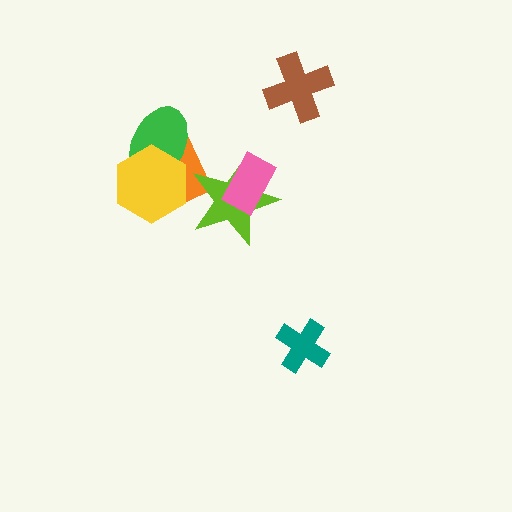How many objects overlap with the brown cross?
0 objects overlap with the brown cross.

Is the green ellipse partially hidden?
Yes, it is partially covered by another shape.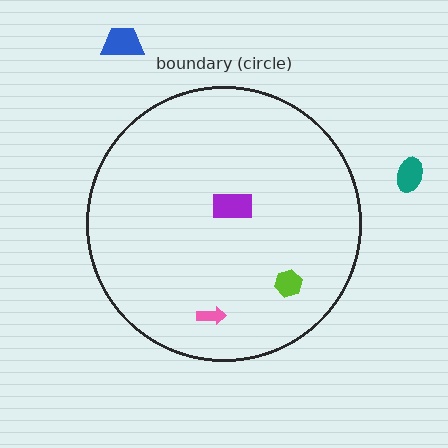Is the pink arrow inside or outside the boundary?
Inside.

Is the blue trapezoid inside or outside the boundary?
Outside.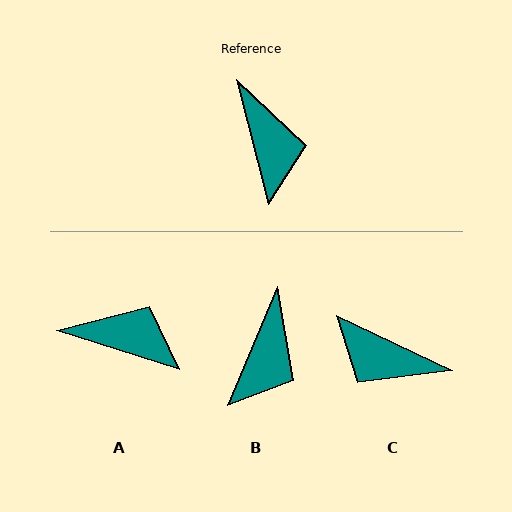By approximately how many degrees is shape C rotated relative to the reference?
Approximately 130 degrees clockwise.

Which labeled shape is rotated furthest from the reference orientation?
C, about 130 degrees away.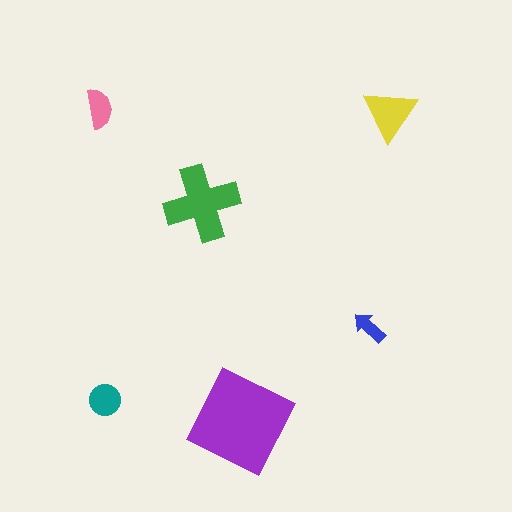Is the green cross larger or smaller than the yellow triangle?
Larger.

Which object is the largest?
The purple diamond.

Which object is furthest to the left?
The pink semicircle is leftmost.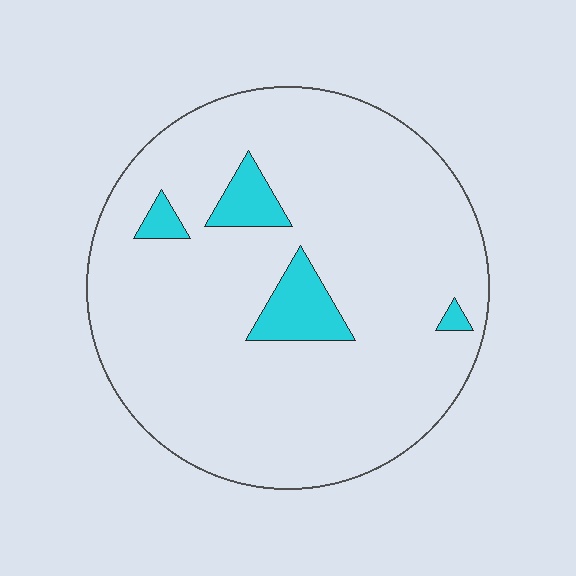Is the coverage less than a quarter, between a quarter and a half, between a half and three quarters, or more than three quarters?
Less than a quarter.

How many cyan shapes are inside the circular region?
4.